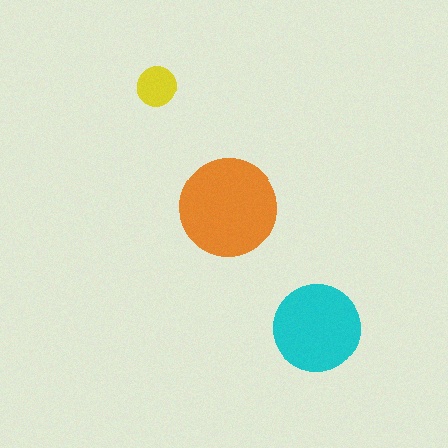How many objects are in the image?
There are 3 objects in the image.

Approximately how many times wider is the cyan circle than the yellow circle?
About 2 times wider.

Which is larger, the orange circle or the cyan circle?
The orange one.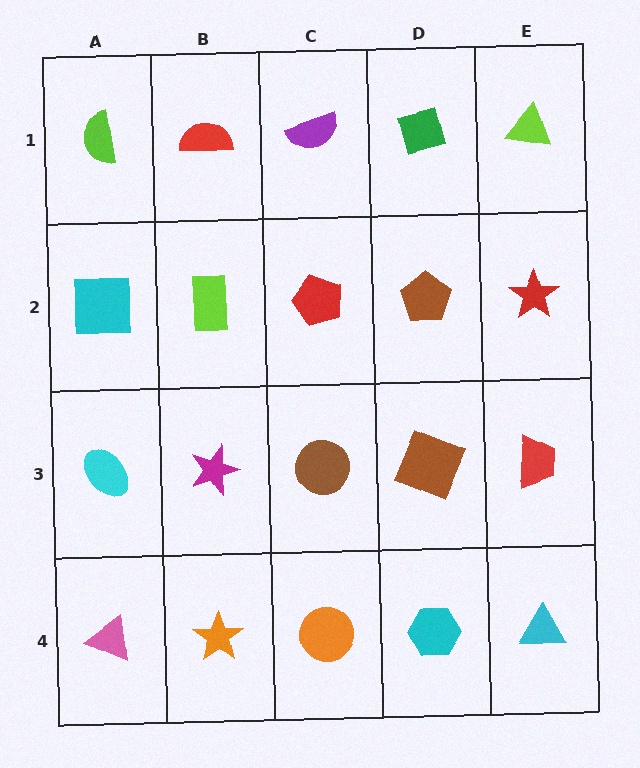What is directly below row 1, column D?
A brown pentagon.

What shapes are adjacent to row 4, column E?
A red trapezoid (row 3, column E), a cyan hexagon (row 4, column D).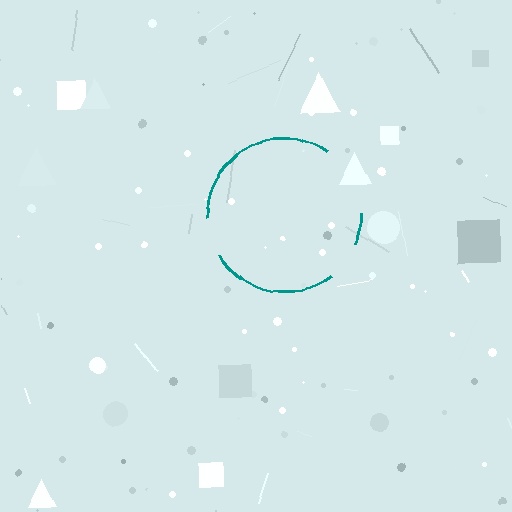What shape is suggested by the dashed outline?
The dashed outline suggests a circle.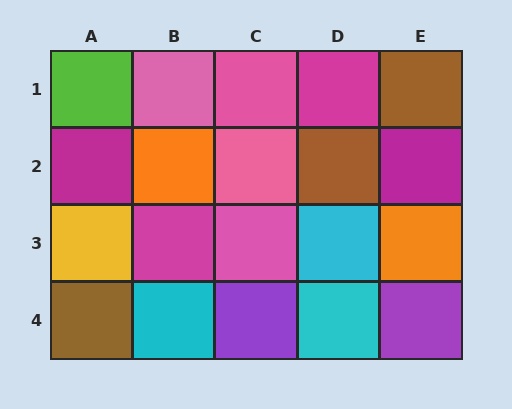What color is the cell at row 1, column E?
Brown.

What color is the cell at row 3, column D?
Cyan.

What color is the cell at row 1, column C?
Pink.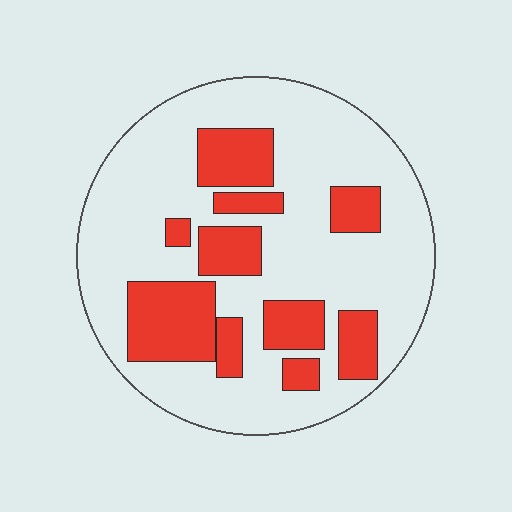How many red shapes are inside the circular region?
10.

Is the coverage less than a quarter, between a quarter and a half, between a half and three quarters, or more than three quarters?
Between a quarter and a half.